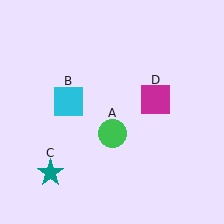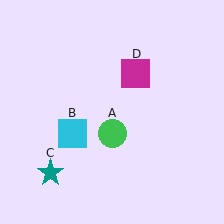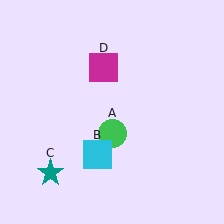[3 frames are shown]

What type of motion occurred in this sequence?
The cyan square (object B), magenta square (object D) rotated counterclockwise around the center of the scene.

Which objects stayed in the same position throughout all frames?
Green circle (object A) and teal star (object C) remained stationary.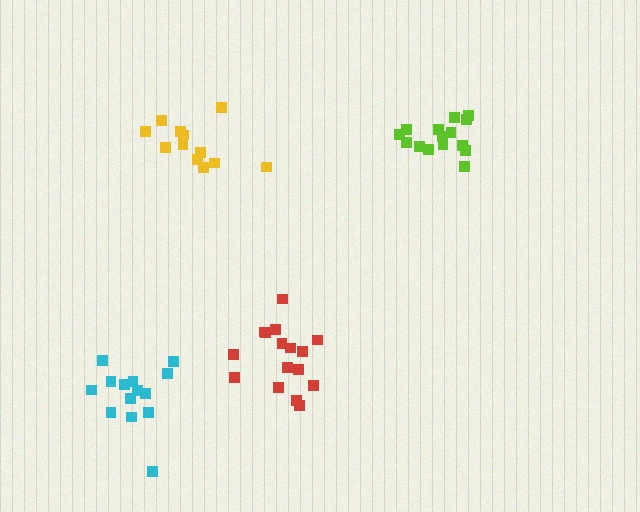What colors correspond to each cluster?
The clusters are colored: cyan, red, yellow, lime.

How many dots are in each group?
Group 1: 14 dots, Group 2: 16 dots, Group 3: 12 dots, Group 4: 15 dots (57 total).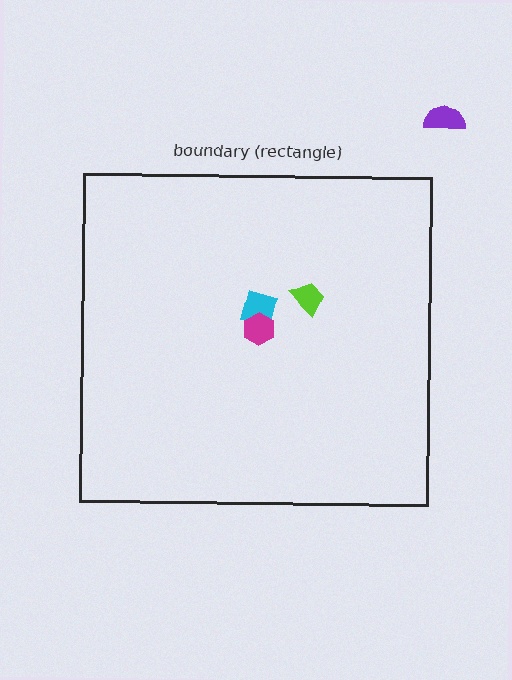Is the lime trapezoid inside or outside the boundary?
Inside.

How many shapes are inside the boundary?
3 inside, 1 outside.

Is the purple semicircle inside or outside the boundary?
Outside.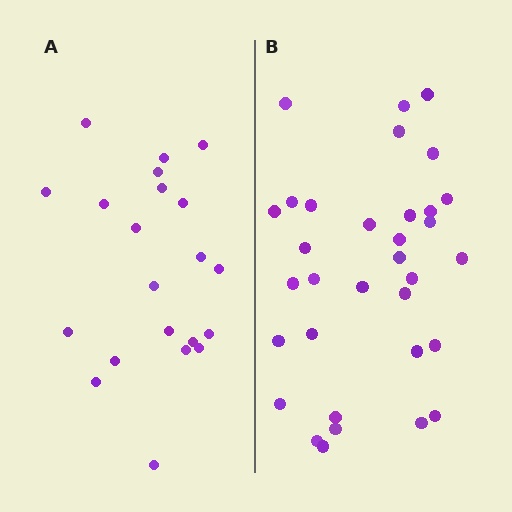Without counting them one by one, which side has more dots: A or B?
Region B (the right region) has more dots.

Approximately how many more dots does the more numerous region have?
Region B has roughly 12 or so more dots than region A.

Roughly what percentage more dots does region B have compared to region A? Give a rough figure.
About 55% more.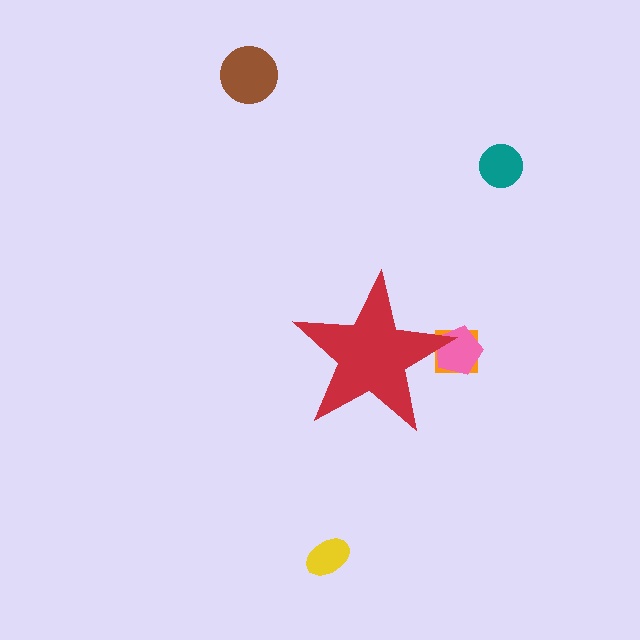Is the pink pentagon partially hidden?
Yes, the pink pentagon is partially hidden behind the red star.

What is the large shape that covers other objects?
A red star.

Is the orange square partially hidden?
Yes, the orange square is partially hidden behind the red star.